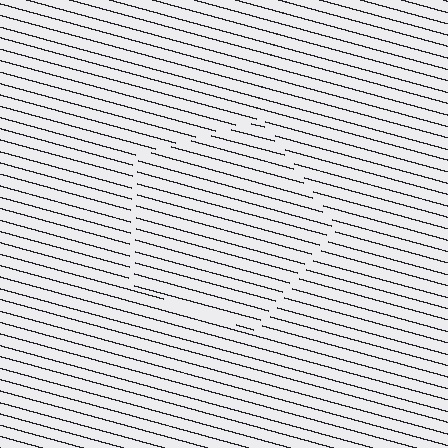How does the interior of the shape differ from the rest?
The interior of the shape contains the same grating, shifted by half a period — the contour is defined by the phase discontinuity where line-ends from the inner and outer gratings abut.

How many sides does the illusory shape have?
5 sides — the line-ends trace a pentagon.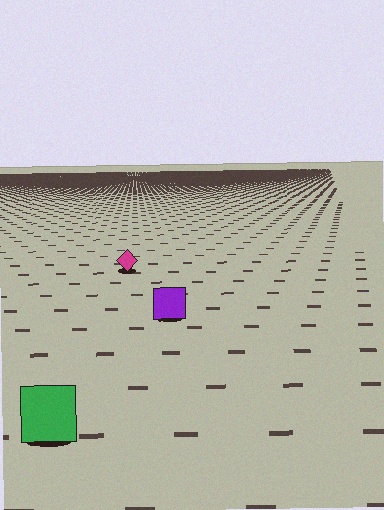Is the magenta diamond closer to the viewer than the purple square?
No. The purple square is closer — you can tell from the texture gradient: the ground texture is coarser near it.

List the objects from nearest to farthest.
From nearest to farthest: the green square, the purple square, the magenta diamond.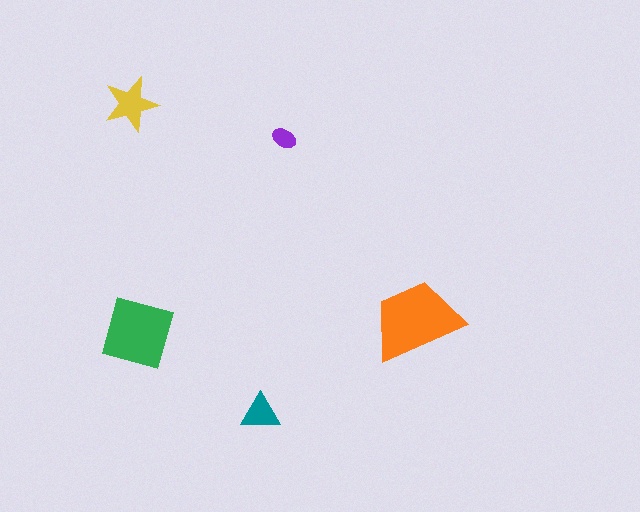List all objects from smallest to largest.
The purple ellipse, the teal triangle, the yellow star, the green diamond, the orange trapezoid.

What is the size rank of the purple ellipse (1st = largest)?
5th.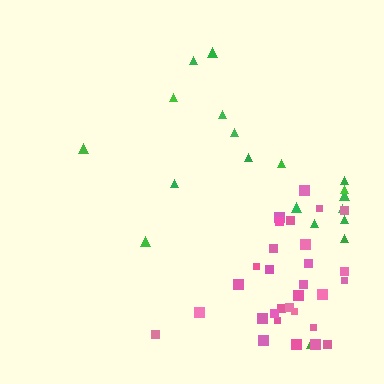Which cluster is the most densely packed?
Pink.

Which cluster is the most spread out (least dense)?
Green.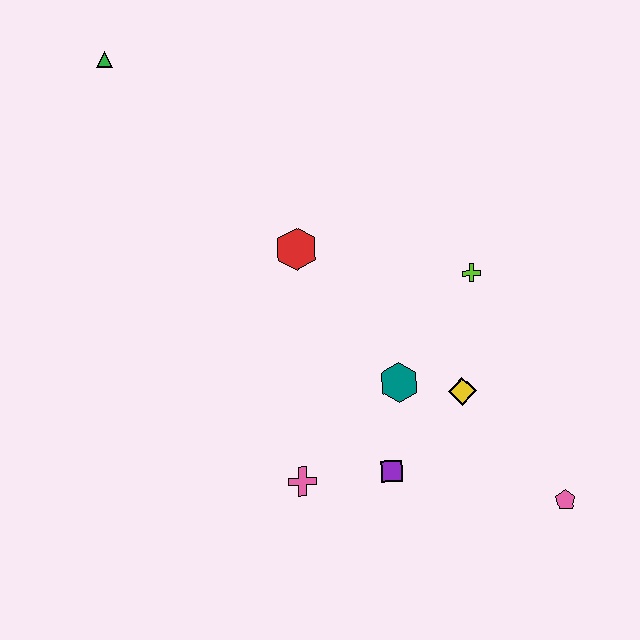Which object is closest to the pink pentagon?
The yellow diamond is closest to the pink pentagon.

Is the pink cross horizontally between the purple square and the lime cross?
No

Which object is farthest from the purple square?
The green triangle is farthest from the purple square.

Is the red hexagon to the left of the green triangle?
No